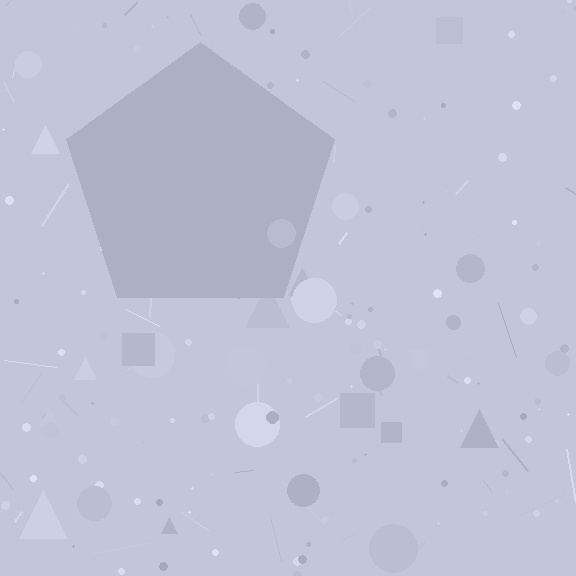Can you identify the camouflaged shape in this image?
The camouflaged shape is a pentagon.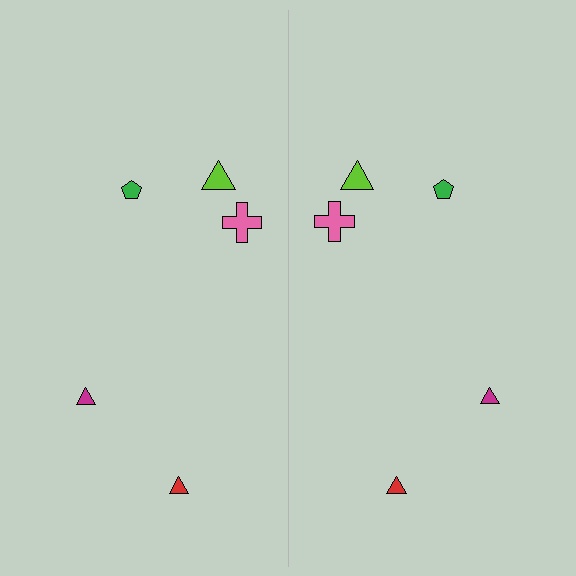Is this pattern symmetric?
Yes, this pattern has bilateral (reflection) symmetry.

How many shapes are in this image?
There are 10 shapes in this image.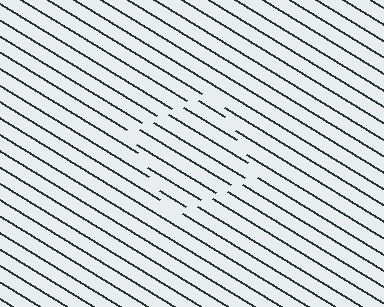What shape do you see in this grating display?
An illusory square. The interior of the shape contains the same grating, shifted by half a period — the contour is defined by the phase discontinuity where line-ends from the inner and outer gratings abut.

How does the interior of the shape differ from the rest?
The interior of the shape contains the same grating, shifted by half a period — the contour is defined by the phase discontinuity where line-ends from the inner and outer gratings abut.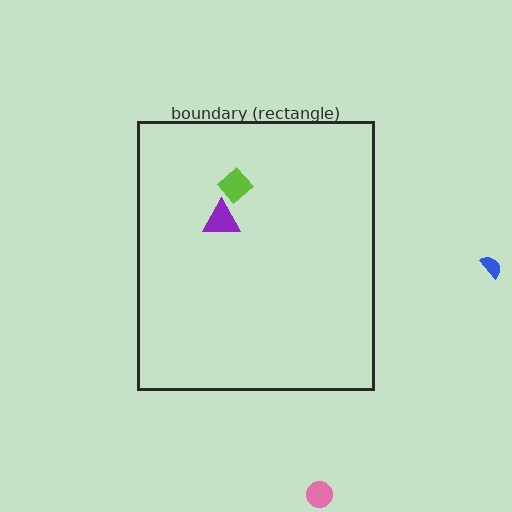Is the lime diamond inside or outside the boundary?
Inside.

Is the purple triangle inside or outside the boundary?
Inside.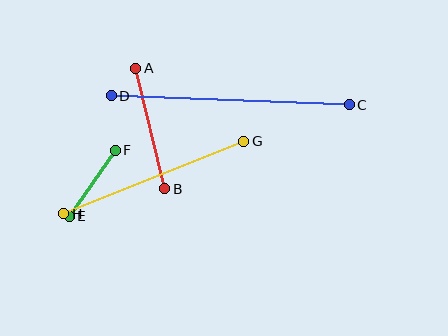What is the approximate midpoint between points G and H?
The midpoint is at approximately (154, 177) pixels.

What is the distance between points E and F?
The distance is approximately 81 pixels.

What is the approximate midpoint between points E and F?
The midpoint is at approximately (92, 183) pixels.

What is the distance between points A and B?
The distance is approximately 124 pixels.